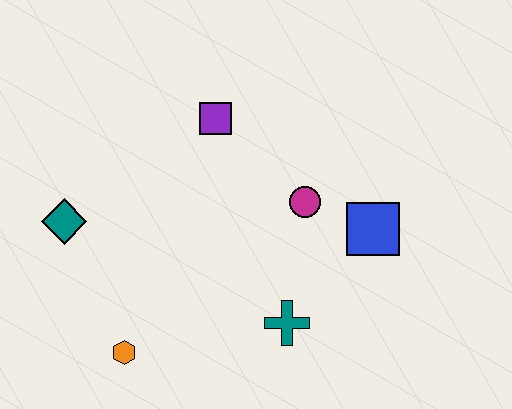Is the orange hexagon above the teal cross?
No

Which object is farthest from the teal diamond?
The blue square is farthest from the teal diamond.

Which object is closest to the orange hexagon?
The teal diamond is closest to the orange hexagon.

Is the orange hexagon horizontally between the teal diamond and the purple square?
Yes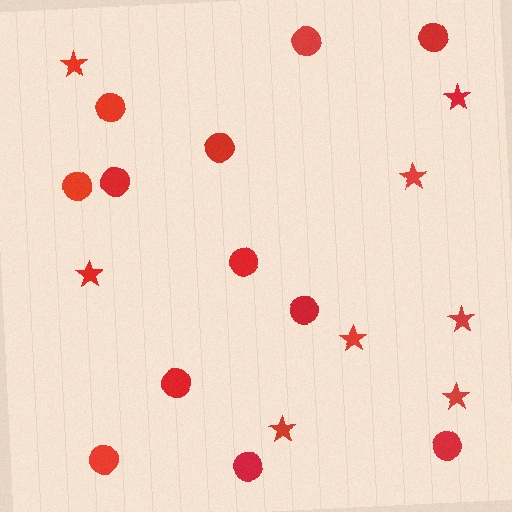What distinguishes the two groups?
There are 2 groups: one group of stars (8) and one group of circles (12).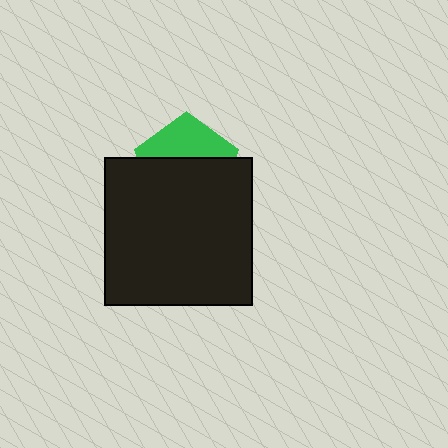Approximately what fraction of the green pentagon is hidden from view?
Roughly 61% of the green pentagon is hidden behind the black square.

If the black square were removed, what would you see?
You would see the complete green pentagon.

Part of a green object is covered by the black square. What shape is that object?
It is a pentagon.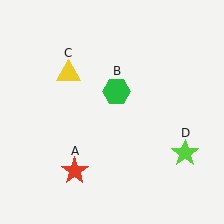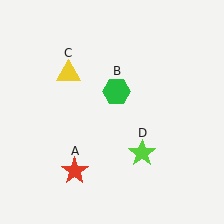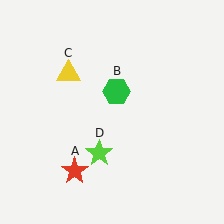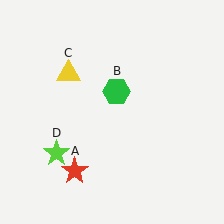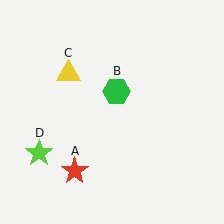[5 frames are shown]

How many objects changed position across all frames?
1 object changed position: lime star (object D).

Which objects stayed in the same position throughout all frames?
Red star (object A) and green hexagon (object B) and yellow triangle (object C) remained stationary.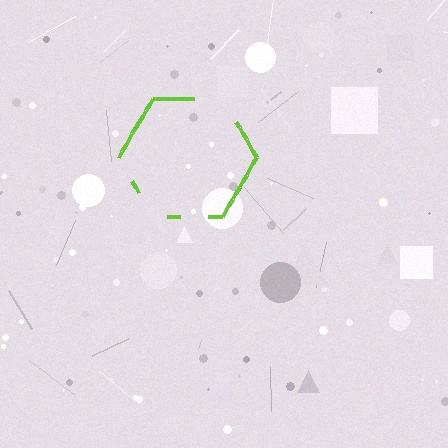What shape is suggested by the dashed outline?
The dashed outline suggests a hexagon.